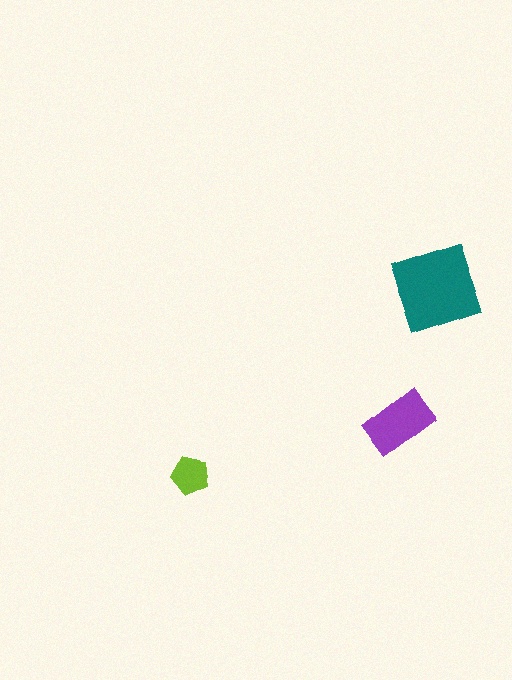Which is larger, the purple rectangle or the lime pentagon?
The purple rectangle.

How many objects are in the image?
There are 3 objects in the image.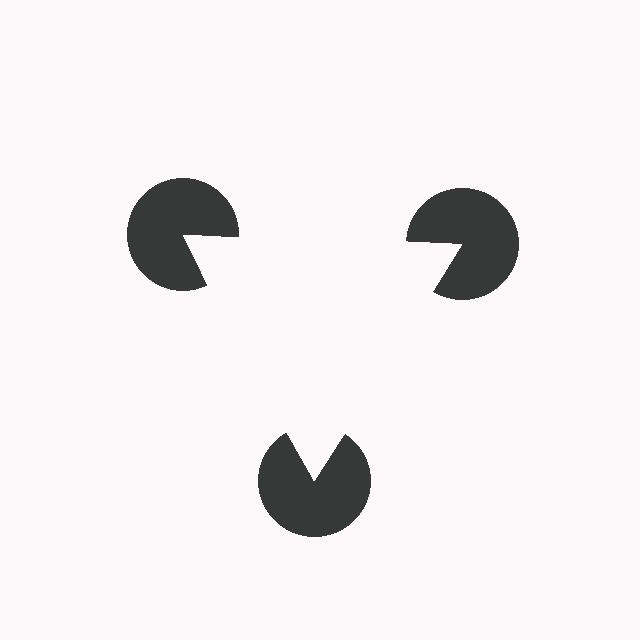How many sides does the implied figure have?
3 sides.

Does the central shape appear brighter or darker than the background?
It typically appears slightly brighter than the background, even though no actual brightness change is drawn.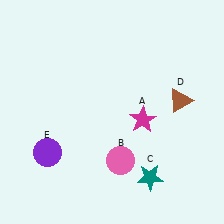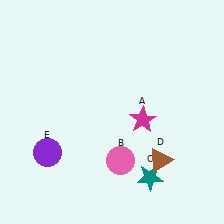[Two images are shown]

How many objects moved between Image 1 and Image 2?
1 object moved between the two images.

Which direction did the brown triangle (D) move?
The brown triangle (D) moved down.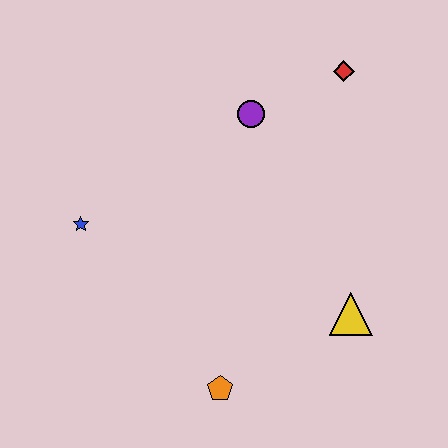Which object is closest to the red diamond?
The purple circle is closest to the red diamond.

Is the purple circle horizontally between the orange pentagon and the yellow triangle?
Yes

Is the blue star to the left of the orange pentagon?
Yes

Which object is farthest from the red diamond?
The orange pentagon is farthest from the red diamond.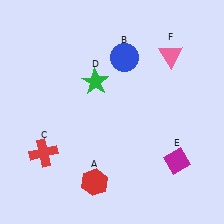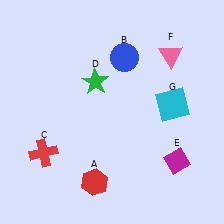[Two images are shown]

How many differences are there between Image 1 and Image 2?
There is 1 difference between the two images.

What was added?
A cyan square (G) was added in Image 2.